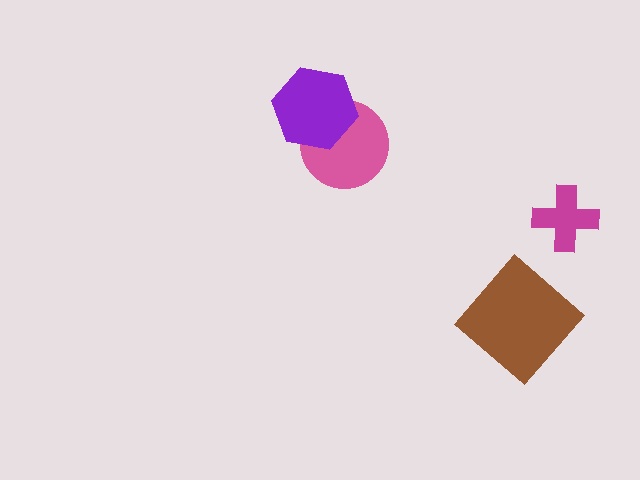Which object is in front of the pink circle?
The purple hexagon is in front of the pink circle.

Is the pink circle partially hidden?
Yes, it is partially covered by another shape.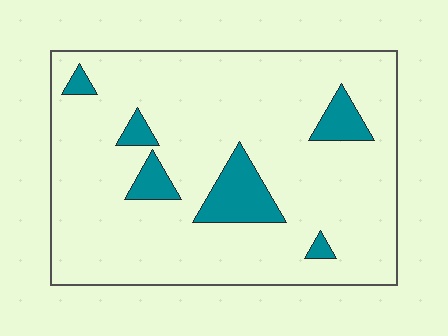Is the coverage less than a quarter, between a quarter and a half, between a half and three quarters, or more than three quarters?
Less than a quarter.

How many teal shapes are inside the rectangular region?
6.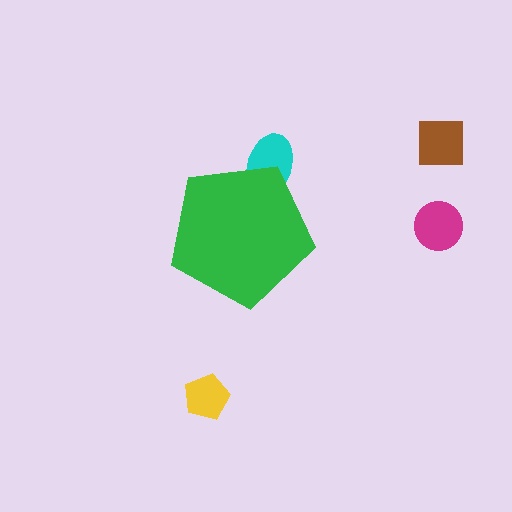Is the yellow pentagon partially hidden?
No, the yellow pentagon is fully visible.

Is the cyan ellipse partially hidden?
Yes, the cyan ellipse is partially hidden behind the green pentagon.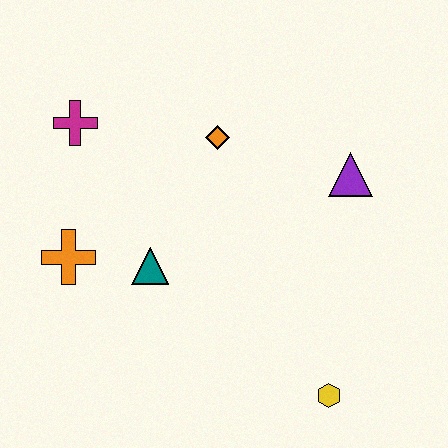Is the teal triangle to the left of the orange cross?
No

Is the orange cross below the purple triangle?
Yes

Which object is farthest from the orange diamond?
The yellow hexagon is farthest from the orange diamond.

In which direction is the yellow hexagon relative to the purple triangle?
The yellow hexagon is below the purple triangle.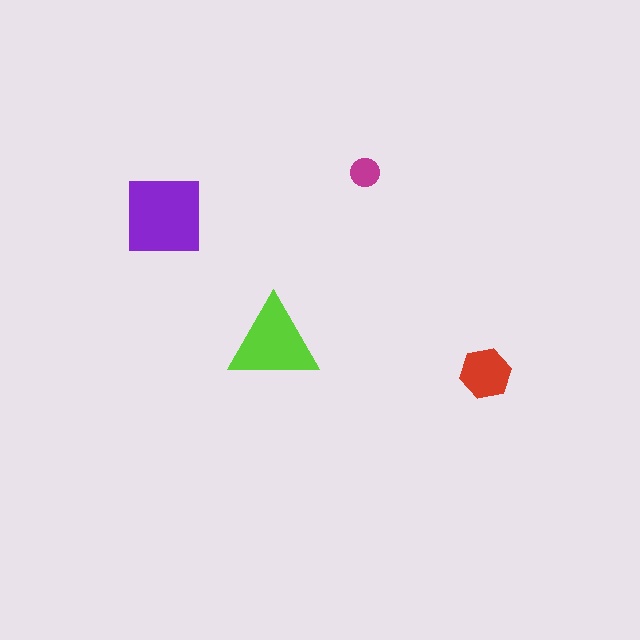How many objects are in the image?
There are 4 objects in the image.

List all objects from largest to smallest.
The purple square, the lime triangle, the red hexagon, the magenta circle.